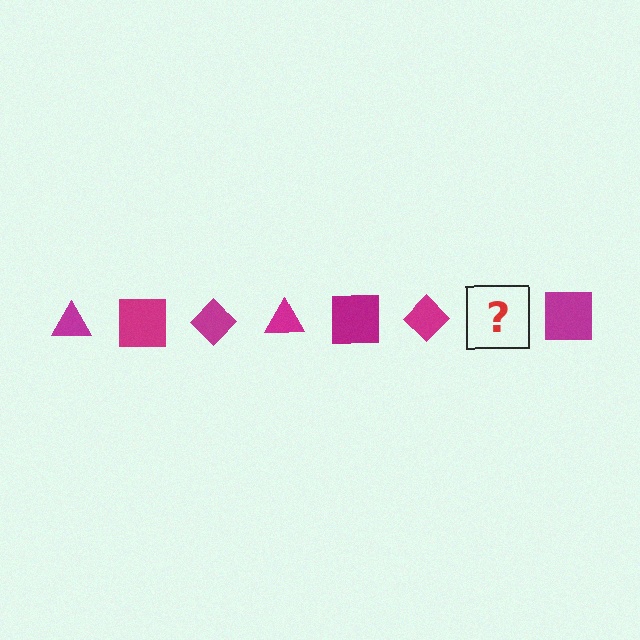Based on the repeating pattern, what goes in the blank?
The blank should be a magenta triangle.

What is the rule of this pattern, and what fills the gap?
The rule is that the pattern cycles through triangle, square, diamond shapes in magenta. The gap should be filled with a magenta triangle.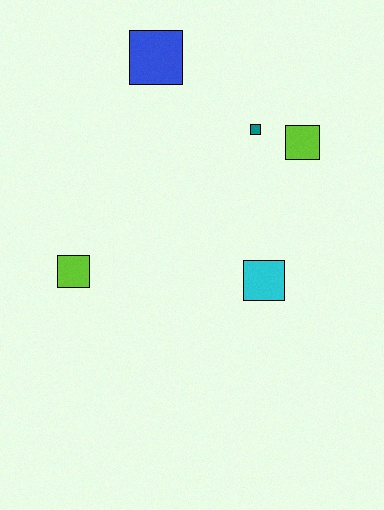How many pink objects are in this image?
There are no pink objects.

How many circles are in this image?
There are no circles.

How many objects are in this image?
There are 5 objects.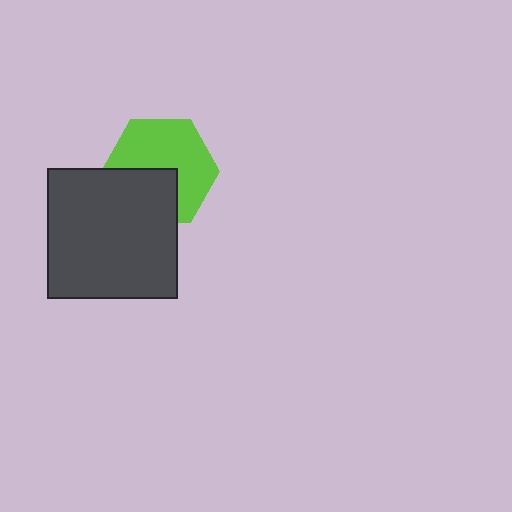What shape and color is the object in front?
The object in front is a dark gray square.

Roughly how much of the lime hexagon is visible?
About half of it is visible (roughly 62%).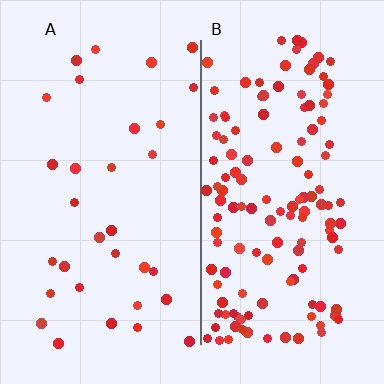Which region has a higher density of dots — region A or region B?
B (the right).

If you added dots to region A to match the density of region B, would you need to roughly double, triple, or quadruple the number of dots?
Approximately quadruple.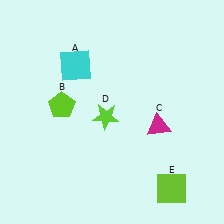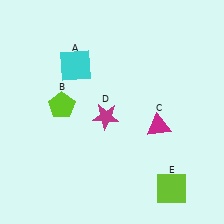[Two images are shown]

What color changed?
The star (D) changed from lime in Image 1 to magenta in Image 2.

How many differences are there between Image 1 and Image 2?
There is 1 difference between the two images.